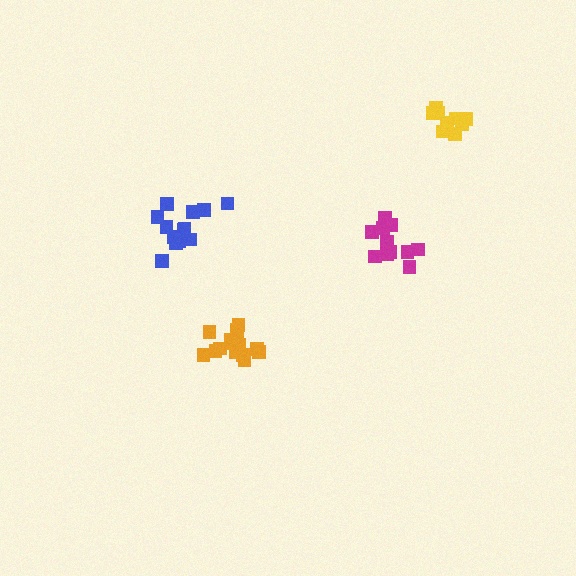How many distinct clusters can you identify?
There are 4 distinct clusters.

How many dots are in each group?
Group 1: 11 dots, Group 2: 13 dots, Group 3: 16 dots, Group 4: 10 dots (50 total).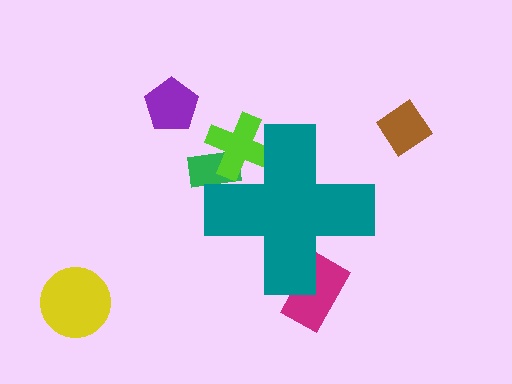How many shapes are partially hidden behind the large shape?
3 shapes are partially hidden.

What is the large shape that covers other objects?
A teal cross.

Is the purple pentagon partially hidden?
No, the purple pentagon is fully visible.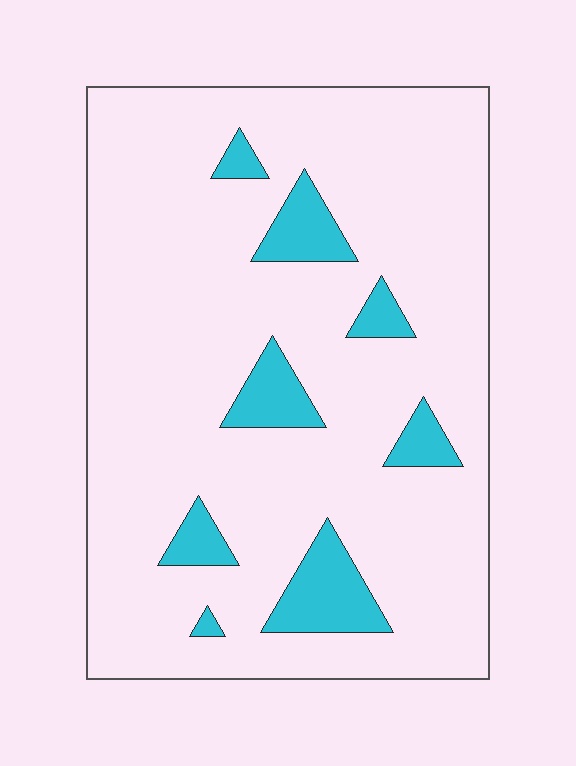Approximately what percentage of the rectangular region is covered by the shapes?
Approximately 10%.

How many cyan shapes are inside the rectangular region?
8.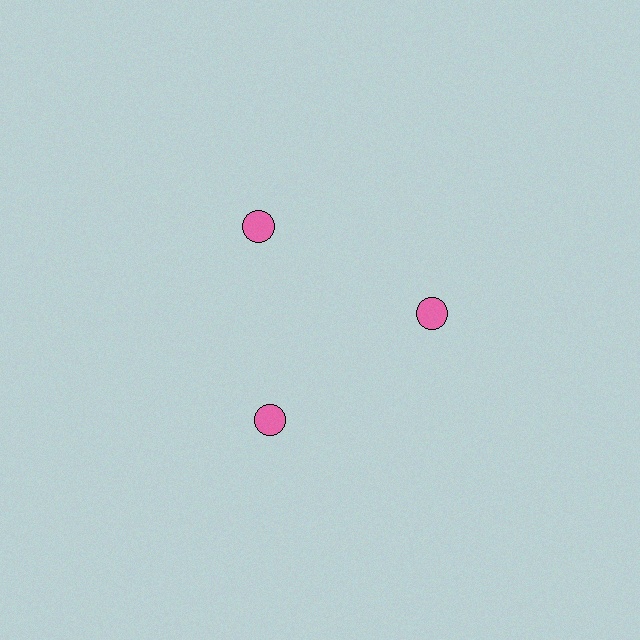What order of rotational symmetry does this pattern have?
This pattern has 3-fold rotational symmetry.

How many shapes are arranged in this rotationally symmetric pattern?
There are 3 shapes, arranged in 3 groups of 1.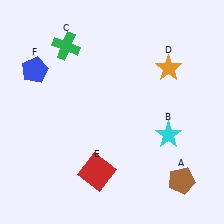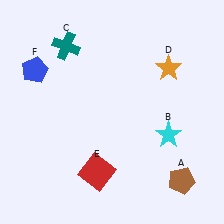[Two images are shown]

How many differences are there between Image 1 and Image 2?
There is 1 difference between the two images.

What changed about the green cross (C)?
In Image 1, C is green. In Image 2, it changed to teal.